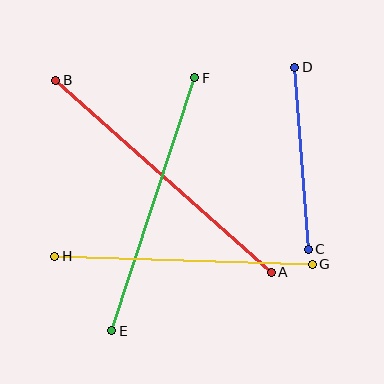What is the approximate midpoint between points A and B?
The midpoint is at approximately (163, 176) pixels.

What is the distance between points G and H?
The distance is approximately 258 pixels.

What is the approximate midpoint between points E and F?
The midpoint is at approximately (153, 204) pixels.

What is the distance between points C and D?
The distance is approximately 183 pixels.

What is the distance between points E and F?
The distance is approximately 267 pixels.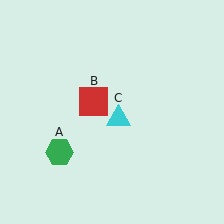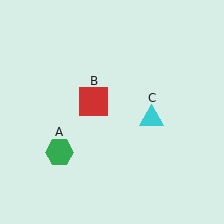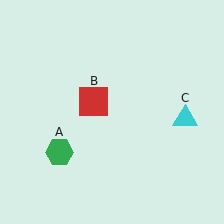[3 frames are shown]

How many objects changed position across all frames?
1 object changed position: cyan triangle (object C).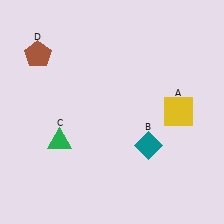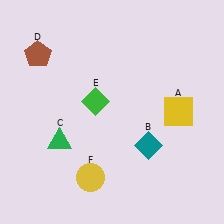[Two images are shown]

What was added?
A green diamond (E), a yellow circle (F) were added in Image 2.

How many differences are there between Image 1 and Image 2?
There are 2 differences between the two images.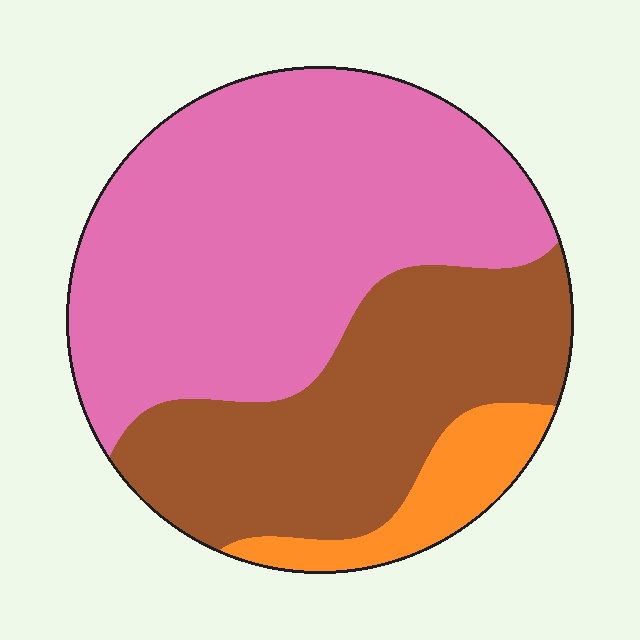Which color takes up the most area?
Pink, at roughly 55%.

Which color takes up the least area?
Orange, at roughly 10%.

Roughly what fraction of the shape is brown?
Brown covers 35% of the shape.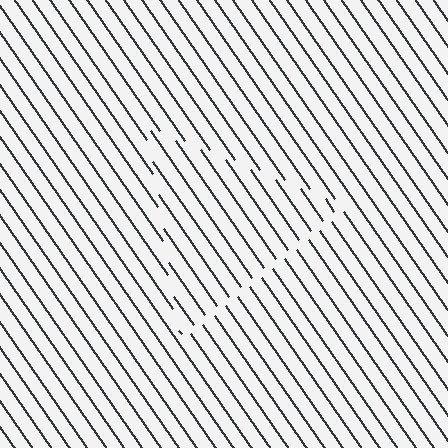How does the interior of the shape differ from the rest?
The interior of the shape contains the same grating, shifted by half a period — the contour is defined by the phase discontinuity where line-ends from the inner and outer gratings abut.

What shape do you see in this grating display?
An illusory triangle. The interior of the shape contains the same grating, shifted by half a period — the contour is defined by the phase discontinuity where line-ends from the inner and outer gratings abut.